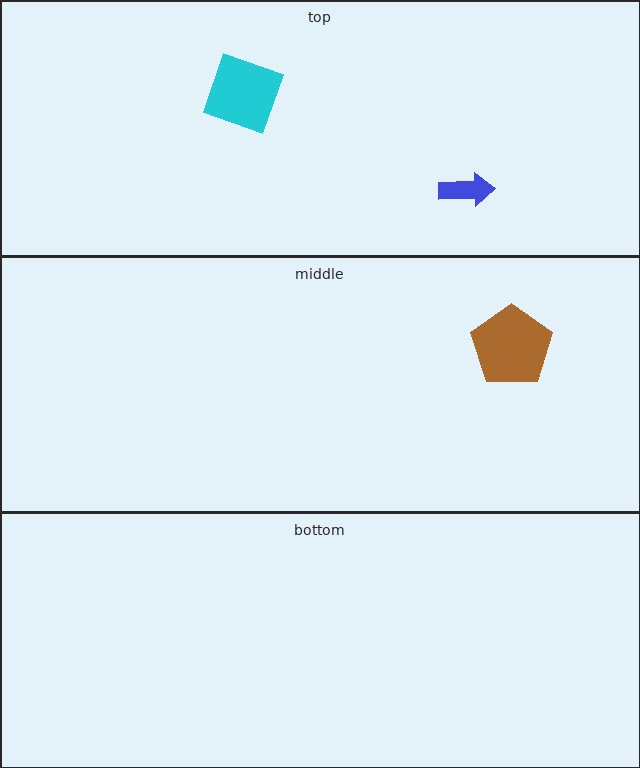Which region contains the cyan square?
The top region.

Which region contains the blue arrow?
The top region.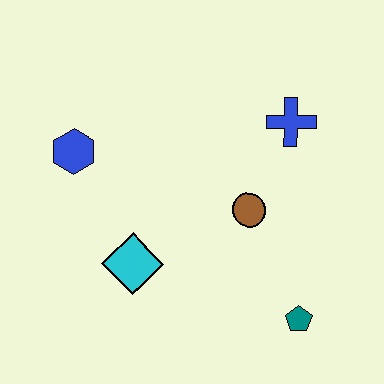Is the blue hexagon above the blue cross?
No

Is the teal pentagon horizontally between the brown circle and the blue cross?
No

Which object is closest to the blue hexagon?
The cyan diamond is closest to the blue hexagon.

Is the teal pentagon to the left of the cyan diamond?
No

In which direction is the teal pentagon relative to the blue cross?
The teal pentagon is below the blue cross.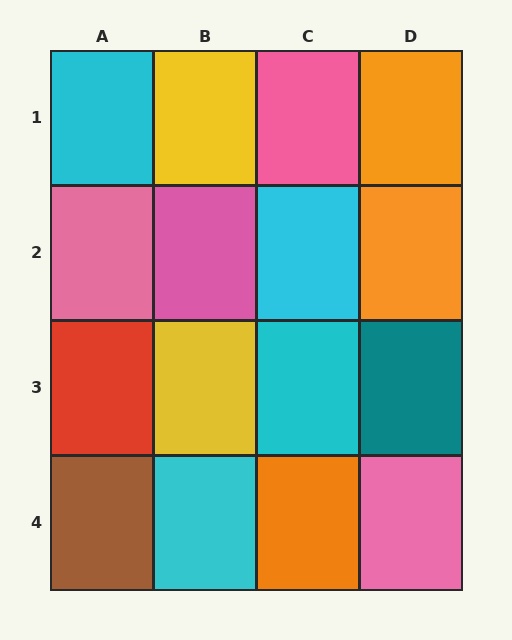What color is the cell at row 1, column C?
Pink.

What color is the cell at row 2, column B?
Pink.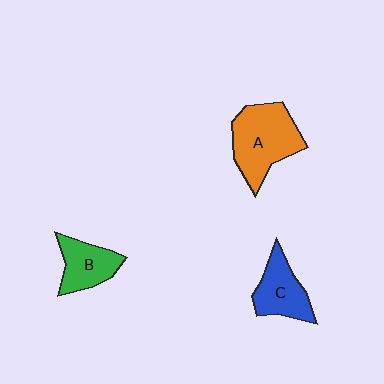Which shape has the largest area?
Shape A (orange).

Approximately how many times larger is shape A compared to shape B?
Approximately 1.6 times.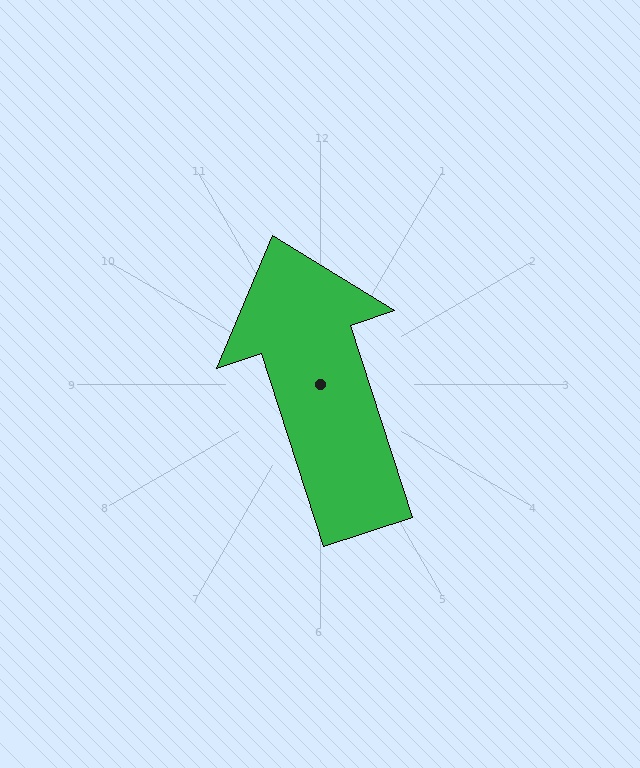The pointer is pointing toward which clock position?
Roughly 11 o'clock.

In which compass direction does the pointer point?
North.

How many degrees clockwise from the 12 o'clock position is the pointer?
Approximately 342 degrees.